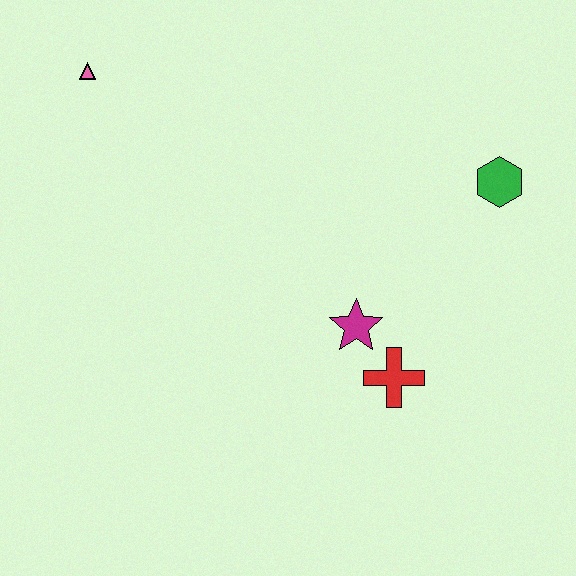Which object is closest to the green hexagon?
The magenta star is closest to the green hexagon.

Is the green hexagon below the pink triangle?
Yes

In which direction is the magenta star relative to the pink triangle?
The magenta star is to the right of the pink triangle.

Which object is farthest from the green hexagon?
The pink triangle is farthest from the green hexagon.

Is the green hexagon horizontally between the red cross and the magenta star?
No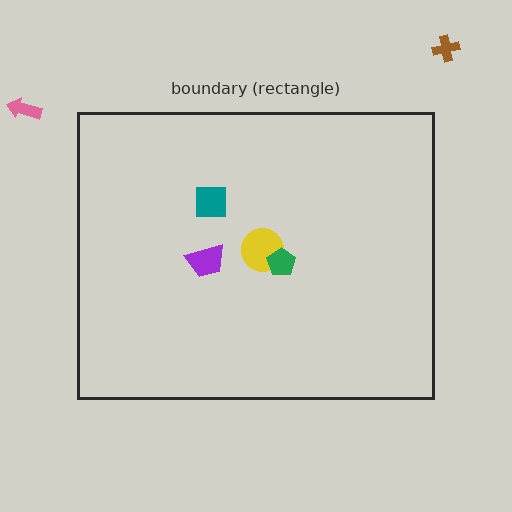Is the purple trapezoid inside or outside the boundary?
Inside.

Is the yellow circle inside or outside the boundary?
Inside.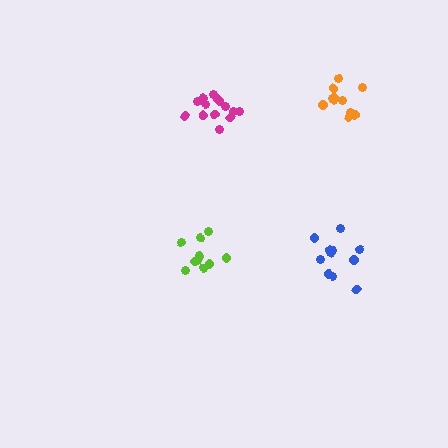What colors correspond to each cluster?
The clusters are colored: blue, lime, magenta, orange.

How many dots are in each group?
Group 1: 11 dots, Group 2: 10 dots, Group 3: 14 dots, Group 4: 11 dots (46 total).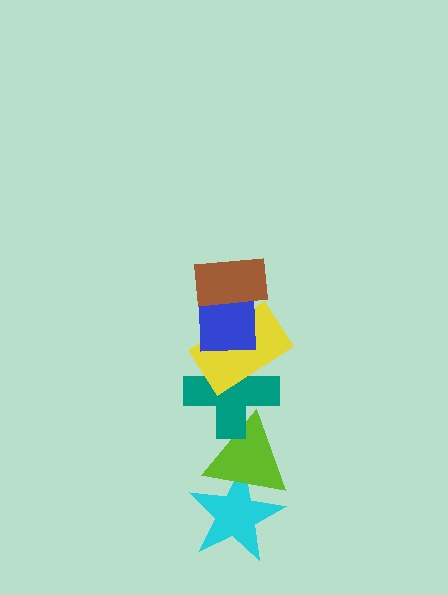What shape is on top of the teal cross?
The yellow rectangle is on top of the teal cross.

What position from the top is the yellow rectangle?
The yellow rectangle is 3rd from the top.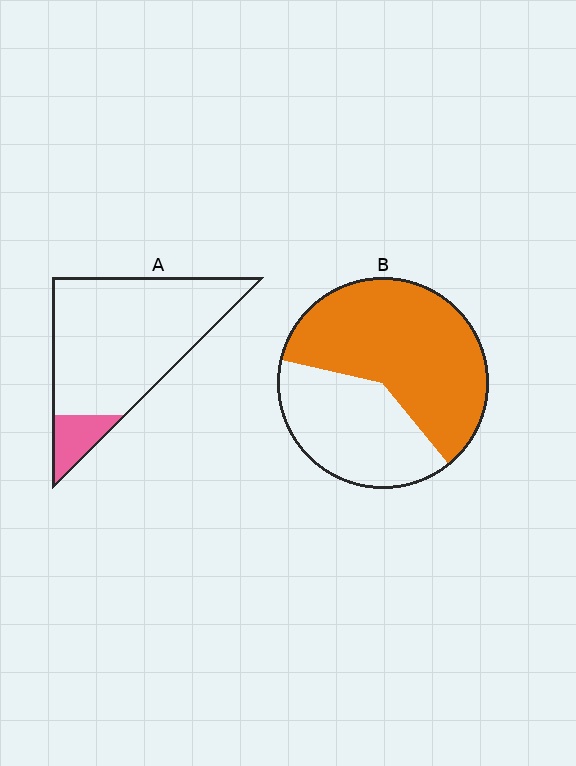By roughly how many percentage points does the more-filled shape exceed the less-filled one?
By roughly 50 percentage points (B over A).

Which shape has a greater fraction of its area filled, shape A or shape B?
Shape B.